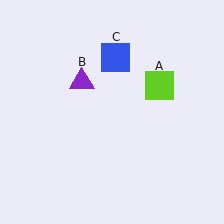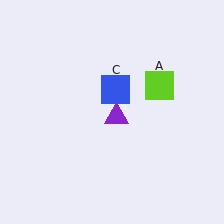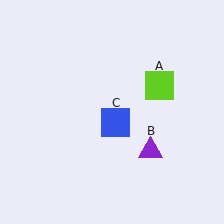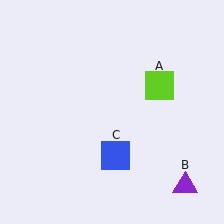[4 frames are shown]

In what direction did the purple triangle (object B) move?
The purple triangle (object B) moved down and to the right.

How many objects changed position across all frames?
2 objects changed position: purple triangle (object B), blue square (object C).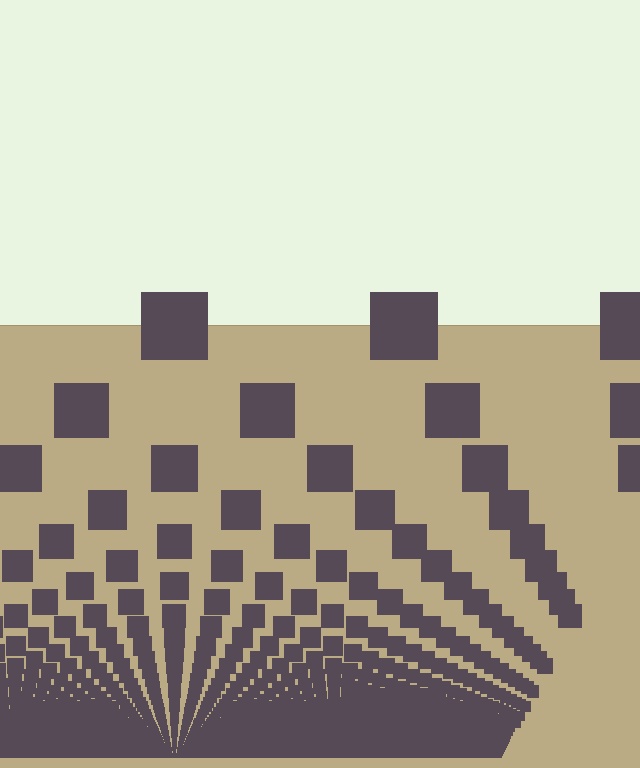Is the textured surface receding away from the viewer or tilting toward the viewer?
The surface appears to tilt toward the viewer. Texture elements get larger and sparser toward the top.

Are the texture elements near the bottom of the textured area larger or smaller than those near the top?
Smaller. The gradient is inverted — elements near the bottom are smaller and denser.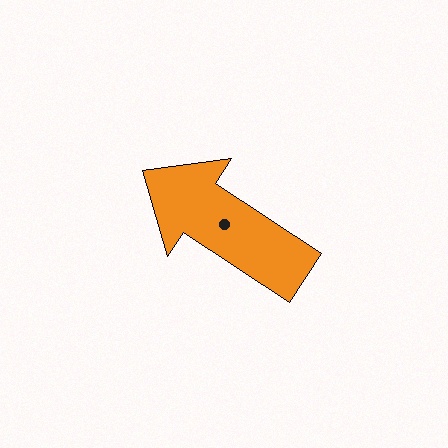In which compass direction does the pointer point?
Northwest.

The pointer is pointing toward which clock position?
Roughly 10 o'clock.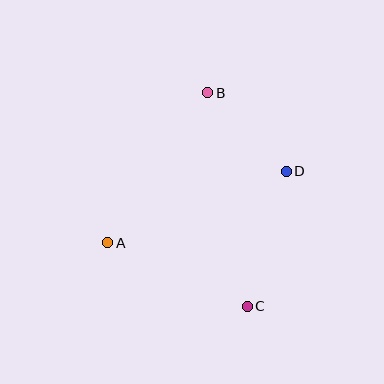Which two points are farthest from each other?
Points B and C are farthest from each other.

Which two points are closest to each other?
Points B and D are closest to each other.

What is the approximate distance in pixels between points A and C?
The distance between A and C is approximately 153 pixels.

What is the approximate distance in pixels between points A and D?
The distance between A and D is approximately 192 pixels.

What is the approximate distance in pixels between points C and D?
The distance between C and D is approximately 140 pixels.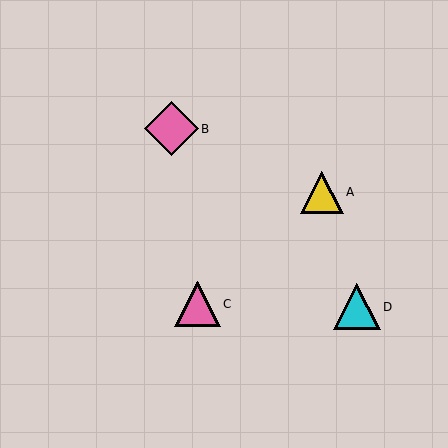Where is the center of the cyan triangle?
The center of the cyan triangle is at (357, 307).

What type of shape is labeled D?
Shape D is a cyan triangle.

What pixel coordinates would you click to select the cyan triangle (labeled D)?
Click at (357, 307) to select the cyan triangle D.